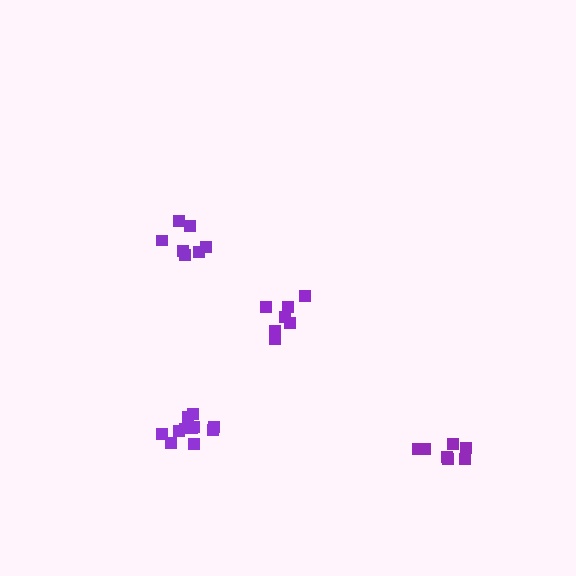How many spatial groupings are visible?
There are 4 spatial groupings.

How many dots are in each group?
Group 1: 7 dots, Group 2: 11 dots, Group 3: 7 dots, Group 4: 7 dots (32 total).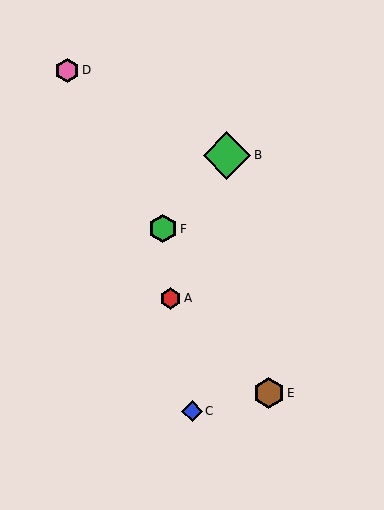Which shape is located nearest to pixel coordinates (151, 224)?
The green hexagon (labeled F) at (163, 229) is nearest to that location.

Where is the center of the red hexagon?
The center of the red hexagon is at (170, 298).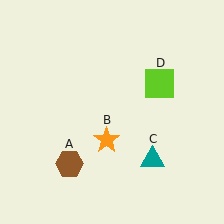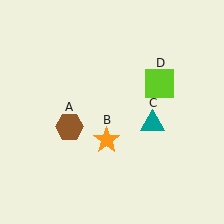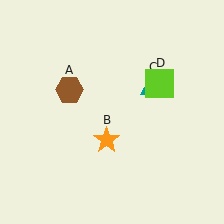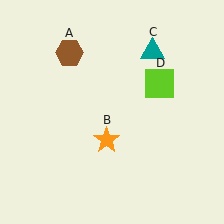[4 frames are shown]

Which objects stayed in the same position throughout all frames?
Orange star (object B) and lime square (object D) remained stationary.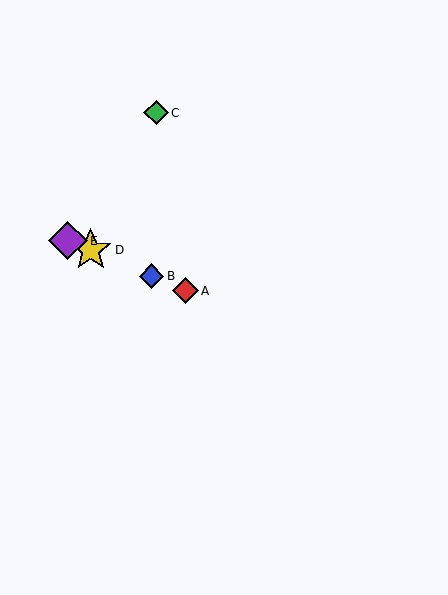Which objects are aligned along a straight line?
Objects A, B, D, E are aligned along a straight line.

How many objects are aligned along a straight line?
4 objects (A, B, D, E) are aligned along a straight line.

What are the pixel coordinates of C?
Object C is at (156, 113).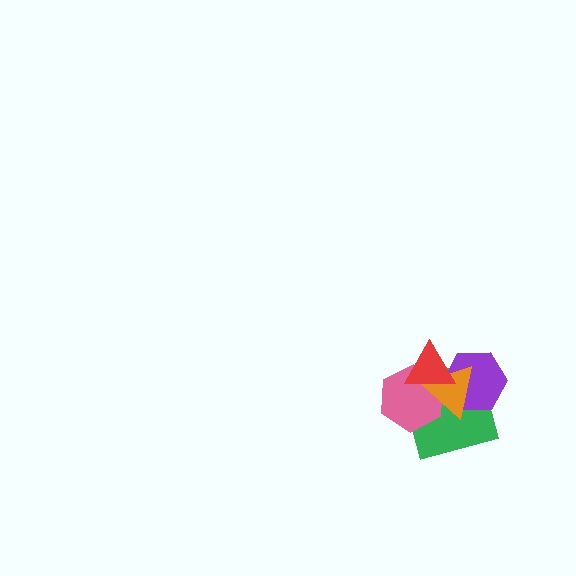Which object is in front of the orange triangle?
The red triangle is in front of the orange triangle.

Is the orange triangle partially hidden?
Yes, it is partially covered by another shape.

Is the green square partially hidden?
Yes, it is partially covered by another shape.